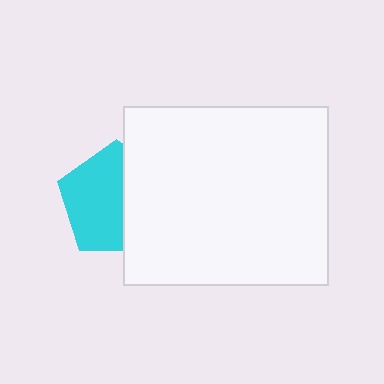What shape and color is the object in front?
The object in front is a white rectangle.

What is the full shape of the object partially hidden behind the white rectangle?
The partially hidden object is a cyan pentagon.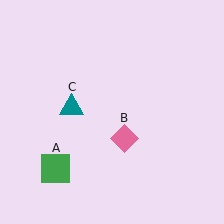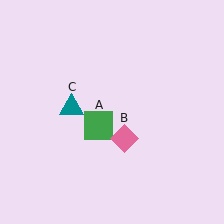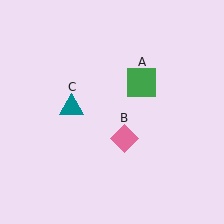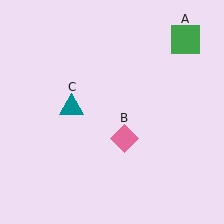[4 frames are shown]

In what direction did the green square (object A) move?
The green square (object A) moved up and to the right.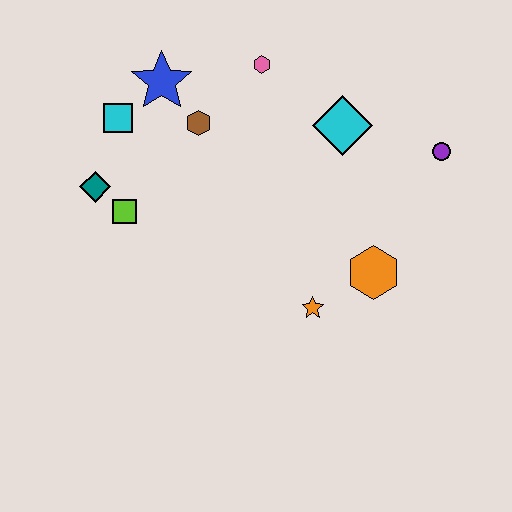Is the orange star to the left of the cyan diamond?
Yes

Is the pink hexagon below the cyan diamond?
No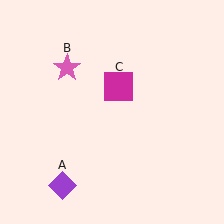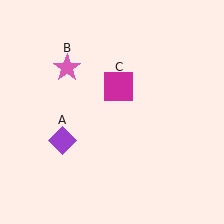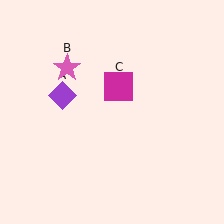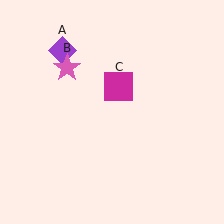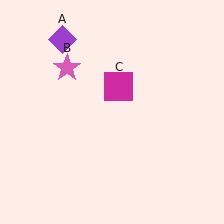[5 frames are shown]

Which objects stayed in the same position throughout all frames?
Pink star (object B) and magenta square (object C) remained stationary.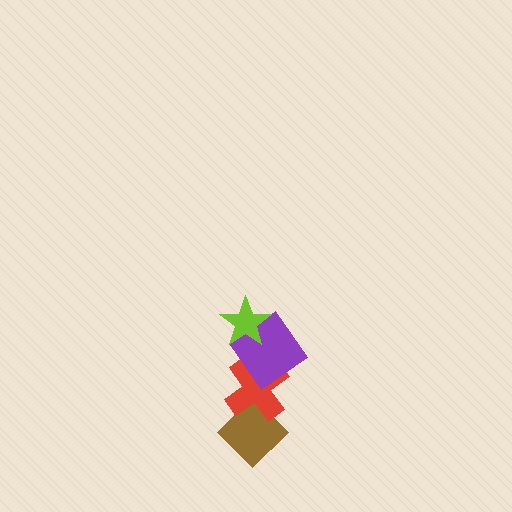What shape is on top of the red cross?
The purple diamond is on top of the red cross.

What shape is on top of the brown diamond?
The red cross is on top of the brown diamond.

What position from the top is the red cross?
The red cross is 3rd from the top.